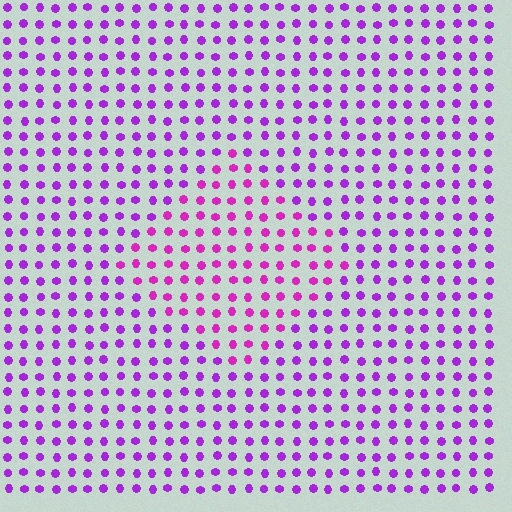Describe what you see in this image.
The image is filled with small purple elements in a uniform arrangement. A diamond-shaped region is visible where the elements are tinted to a slightly different hue, forming a subtle color boundary.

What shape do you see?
I see a diamond.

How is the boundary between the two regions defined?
The boundary is defined purely by a slight shift in hue (about 26 degrees). Spacing, size, and orientation are identical on both sides.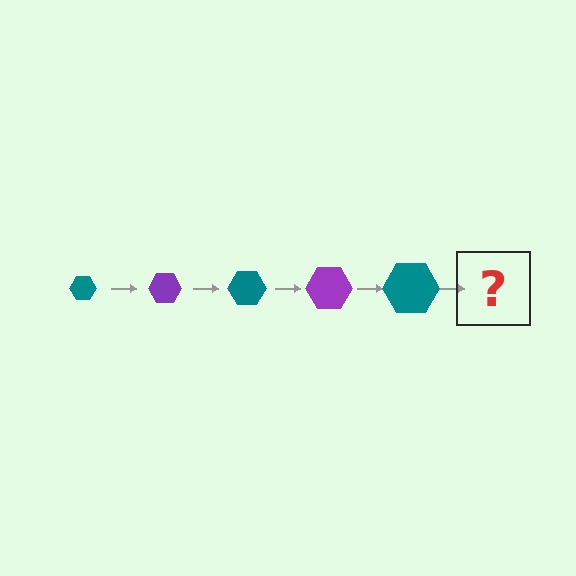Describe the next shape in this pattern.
It should be a purple hexagon, larger than the previous one.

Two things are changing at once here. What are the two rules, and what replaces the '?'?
The two rules are that the hexagon grows larger each step and the color cycles through teal and purple. The '?' should be a purple hexagon, larger than the previous one.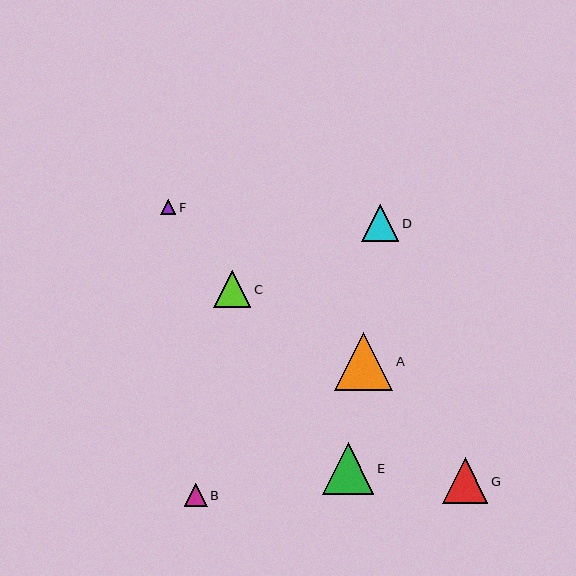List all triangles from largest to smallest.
From largest to smallest: A, E, G, D, C, B, F.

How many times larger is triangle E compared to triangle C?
Triangle E is approximately 1.4 times the size of triangle C.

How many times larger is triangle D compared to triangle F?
Triangle D is approximately 2.5 times the size of triangle F.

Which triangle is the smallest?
Triangle F is the smallest with a size of approximately 15 pixels.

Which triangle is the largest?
Triangle A is the largest with a size of approximately 58 pixels.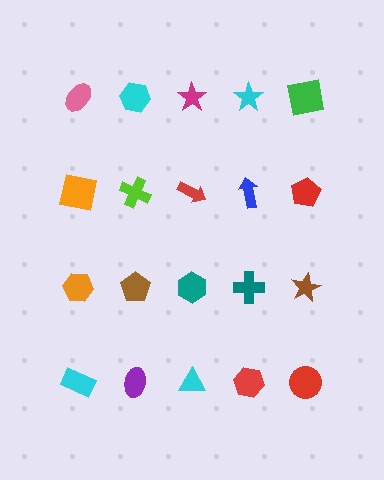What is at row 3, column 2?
A brown pentagon.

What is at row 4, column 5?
A red circle.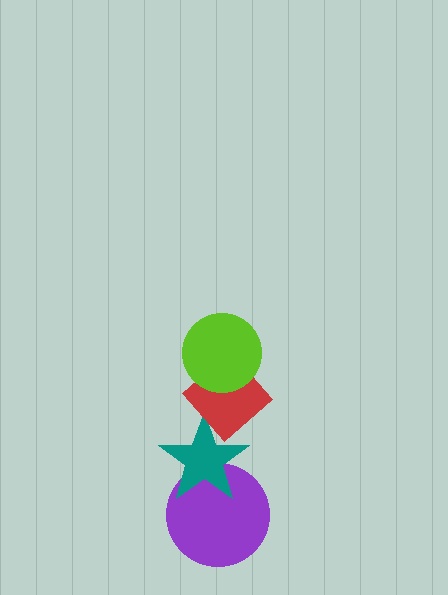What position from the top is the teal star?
The teal star is 3rd from the top.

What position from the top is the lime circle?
The lime circle is 1st from the top.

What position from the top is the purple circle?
The purple circle is 4th from the top.